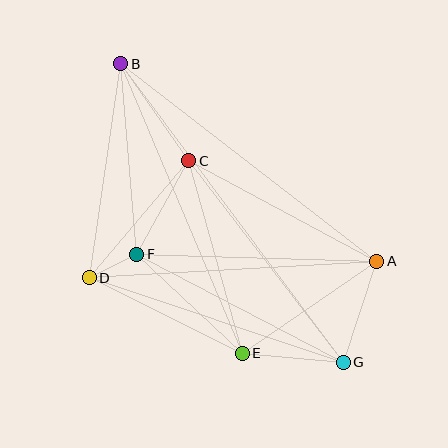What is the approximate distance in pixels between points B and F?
The distance between B and F is approximately 191 pixels.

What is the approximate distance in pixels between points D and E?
The distance between D and E is approximately 171 pixels.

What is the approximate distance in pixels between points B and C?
The distance between B and C is approximately 118 pixels.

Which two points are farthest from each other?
Points B and G are farthest from each other.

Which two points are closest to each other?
Points D and F are closest to each other.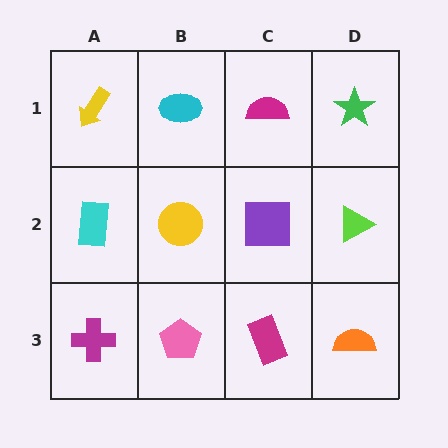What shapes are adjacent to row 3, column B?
A yellow circle (row 2, column B), a magenta cross (row 3, column A), a magenta rectangle (row 3, column C).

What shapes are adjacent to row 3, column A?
A cyan rectangle (row 2, column A), a pink pentagon (row 3, column B).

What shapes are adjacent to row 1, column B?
A yellow circle (row 2, column B), a yellow arrow (row 1, column A), a magenta semicircle (row 1, column C).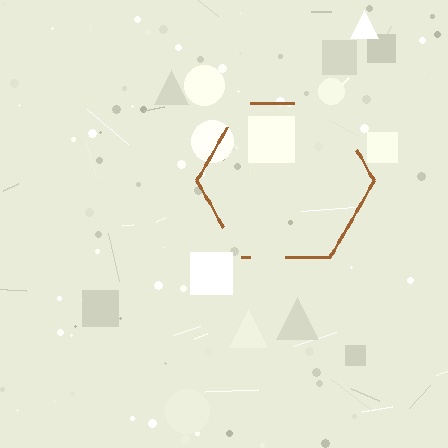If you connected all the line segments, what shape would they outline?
They would outline a hexagon.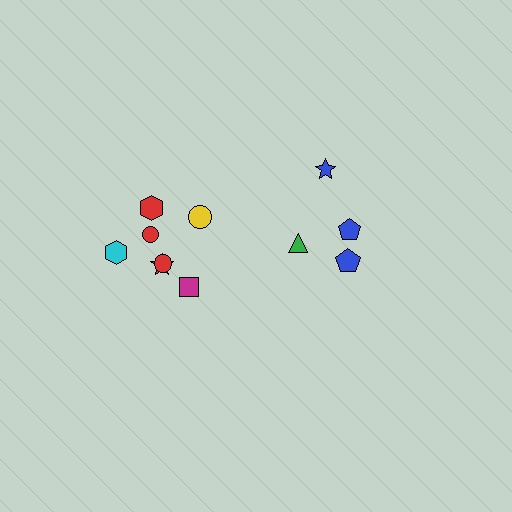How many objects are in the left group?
There are 7 objects.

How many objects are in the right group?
There are 4 objects.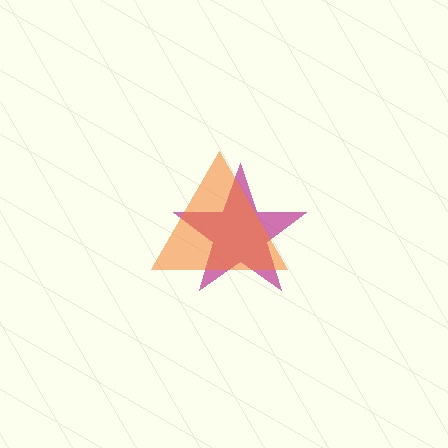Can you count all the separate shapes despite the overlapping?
Yes, there are 2 separate shapes.